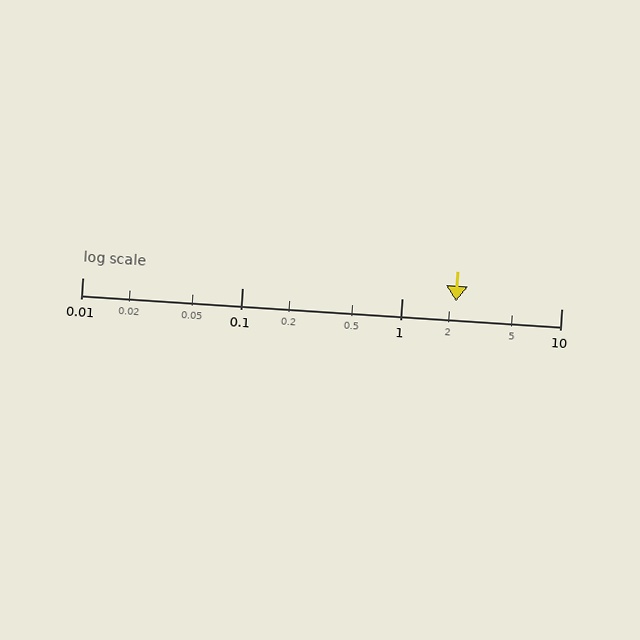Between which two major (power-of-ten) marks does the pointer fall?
The pointer is between 1 and 10.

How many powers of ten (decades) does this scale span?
The scale spans 3 decades, from 0.01 to 10.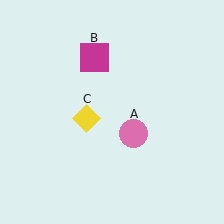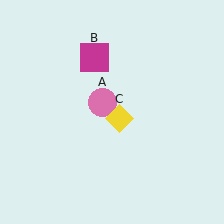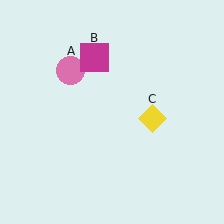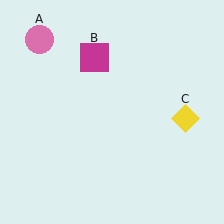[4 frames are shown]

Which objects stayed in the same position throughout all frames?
Magenta square (object B) remained stationary.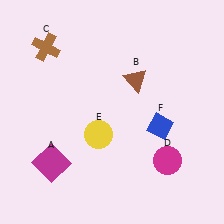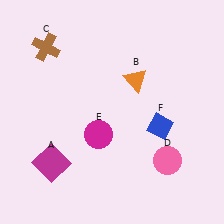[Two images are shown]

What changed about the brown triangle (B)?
In Image 1, B is brown. In Image 2, it changed to orange.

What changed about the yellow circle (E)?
In Image 1, E is yellow. In Image 2, it changed to magenta.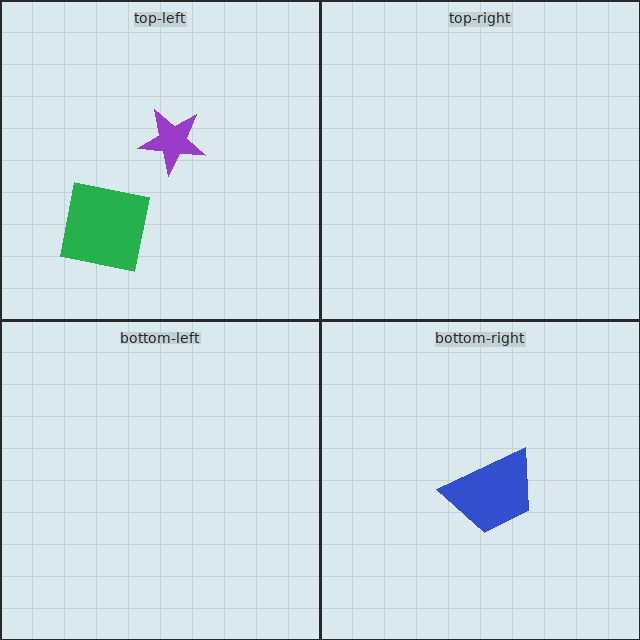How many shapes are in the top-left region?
2.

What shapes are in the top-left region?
The purple star, the green square.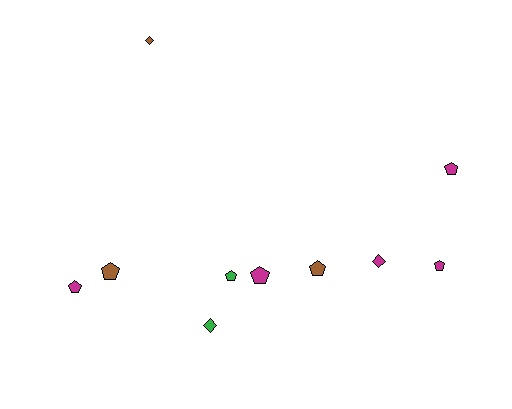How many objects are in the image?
There are 10 objects.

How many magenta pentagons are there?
There are 4 magenta pentagons.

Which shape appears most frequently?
Pentagon, with 7 objects.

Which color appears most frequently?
Magenta, with 5 objects.